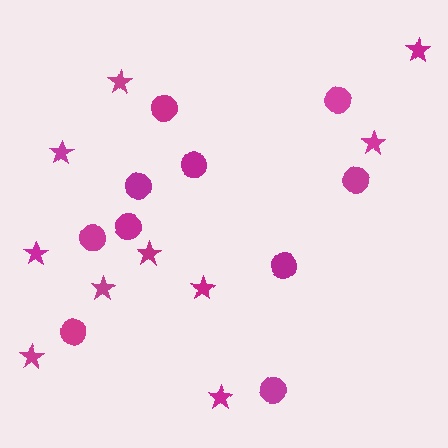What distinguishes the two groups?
There are 2 groups: one group of stars (10) and one group of circles (10).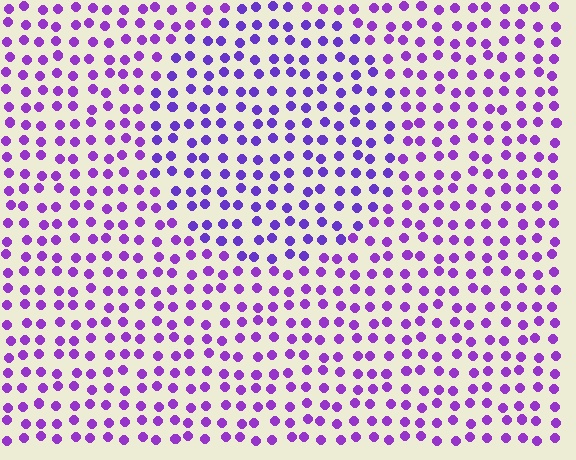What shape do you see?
I see a circle.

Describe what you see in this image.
The image is filled with small purple elements in a uniform arrangement. A circle-shaped region is visible where the elements are tinted to a slightly different hue, forming a subtle color boundary.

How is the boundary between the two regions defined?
The boundary is defined purely by a slight shift in hue (about 19 degrees). Spacing, size, and orientation are identical on both sides.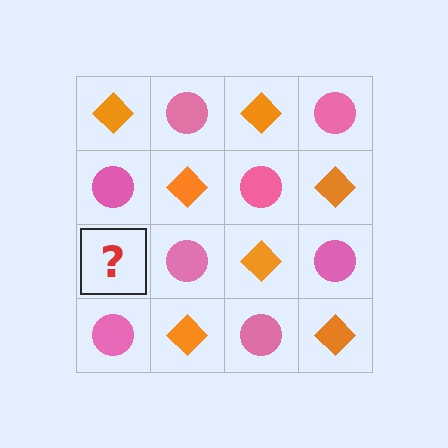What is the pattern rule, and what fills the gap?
The rule is that it alternates orange diamond and pink circle in a checkerboard pattern. The gap should be filled with an orange diamond.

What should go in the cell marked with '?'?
The missing cell should contain an orange diamond.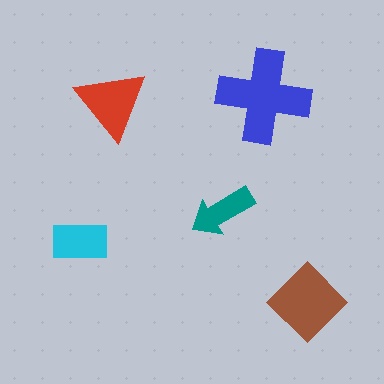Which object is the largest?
The blue cross.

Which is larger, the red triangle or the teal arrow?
The red triangle.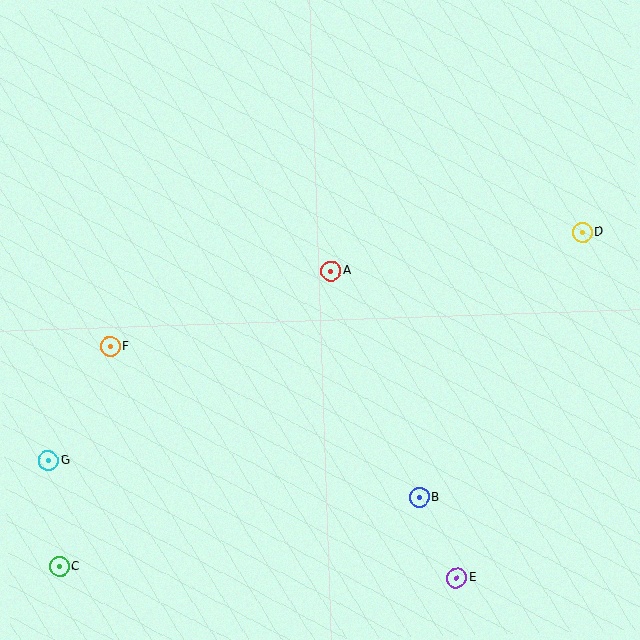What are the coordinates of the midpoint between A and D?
The midpoint between A and D is at (457, 251).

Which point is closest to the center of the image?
Point A at (331, 271) is closest to the center.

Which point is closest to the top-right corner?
Point D is closest to the top-right corner.